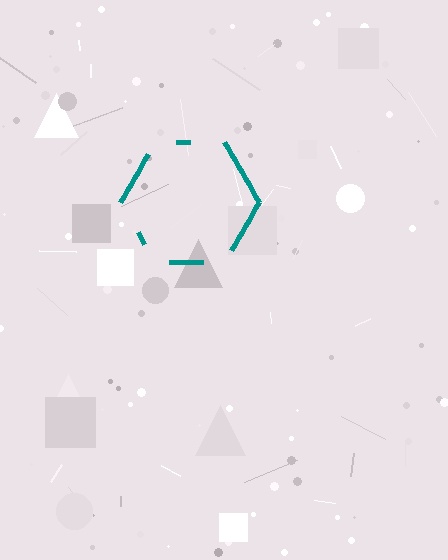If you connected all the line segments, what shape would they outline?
They would outline a hexagon.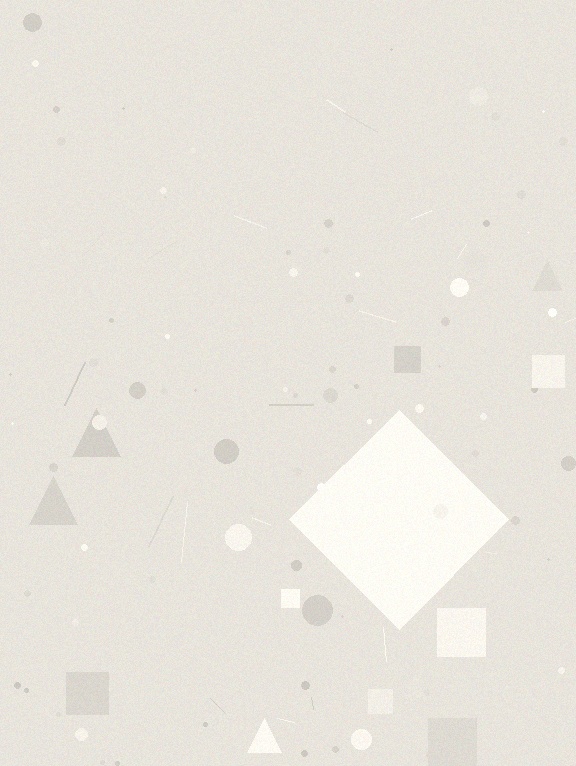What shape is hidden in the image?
A diamond is hidden in the image.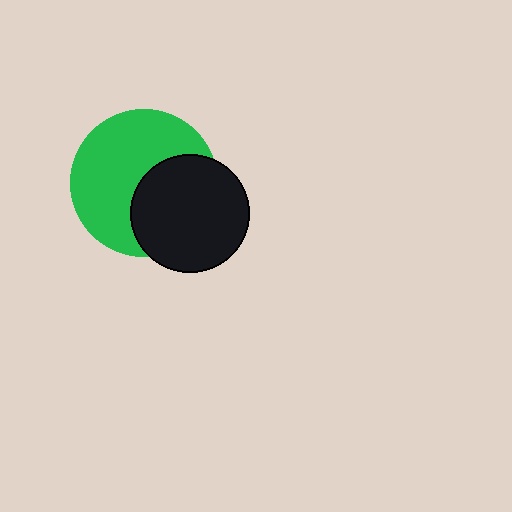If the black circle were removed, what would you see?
You would see the complete green circle.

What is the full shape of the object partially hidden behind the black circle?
The partially hidden object is a green circle.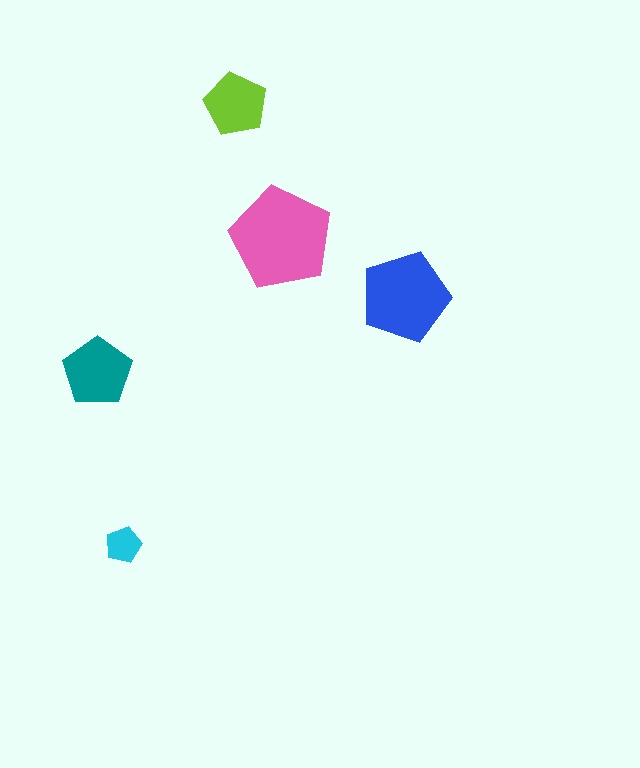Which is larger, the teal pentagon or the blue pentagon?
The blue one.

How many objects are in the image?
There are 5 objects in the image.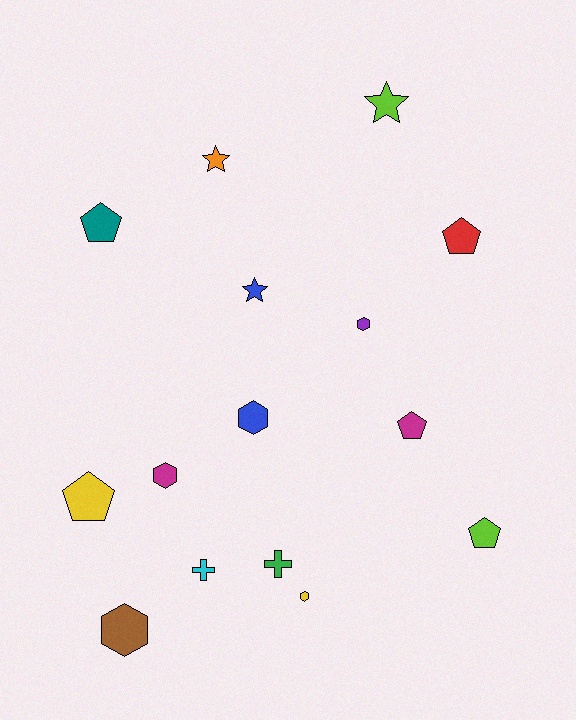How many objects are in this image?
There are 15 objects.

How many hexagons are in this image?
There are 5 hexagons.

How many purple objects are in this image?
There is 1 purple object.